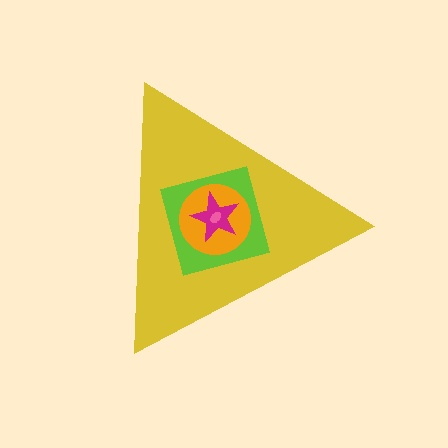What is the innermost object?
The pink ellipse.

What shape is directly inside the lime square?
The orange circle.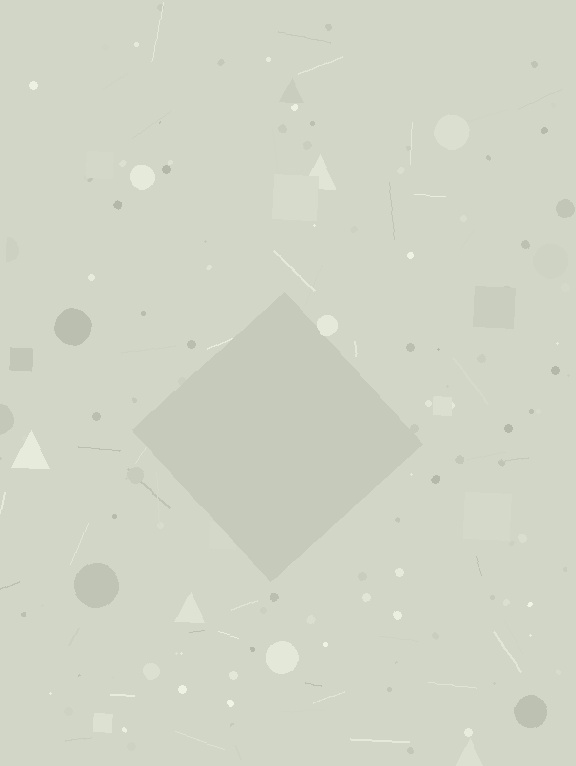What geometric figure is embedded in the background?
A diamond is embedded in the background.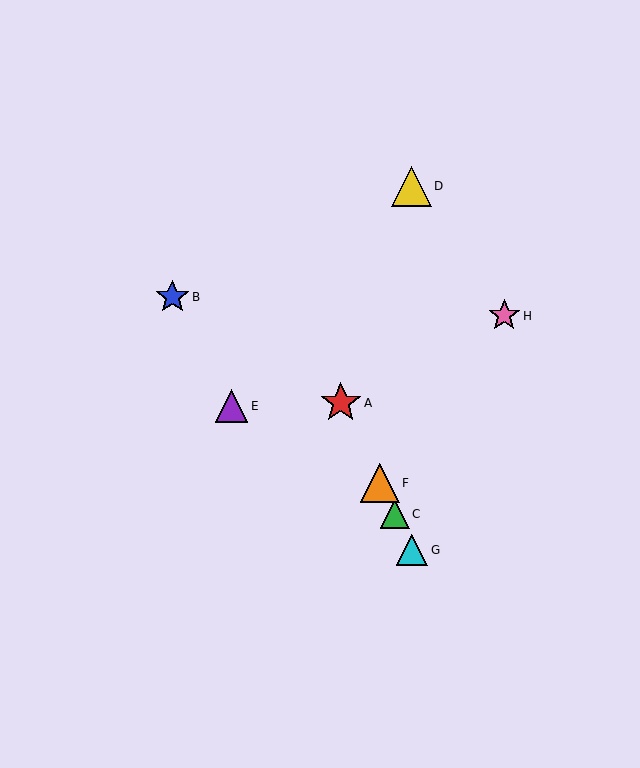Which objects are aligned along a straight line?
Objects A, C, F, G are aligned along a straight line.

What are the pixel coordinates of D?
Object D is at (411, 186).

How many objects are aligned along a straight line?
4 objects (A, C, F, G) are aligned along a straight line.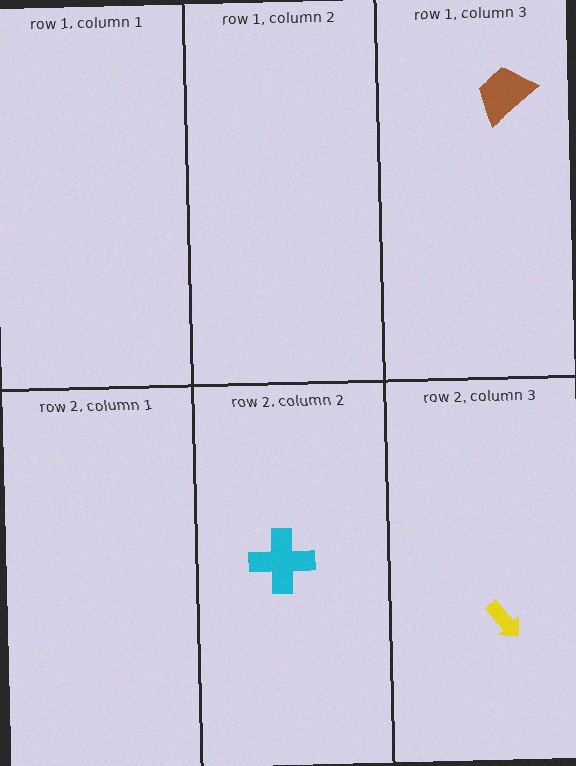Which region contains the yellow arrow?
The row 2, column 3 region.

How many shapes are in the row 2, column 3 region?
1.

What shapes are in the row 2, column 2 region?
The cyan cross.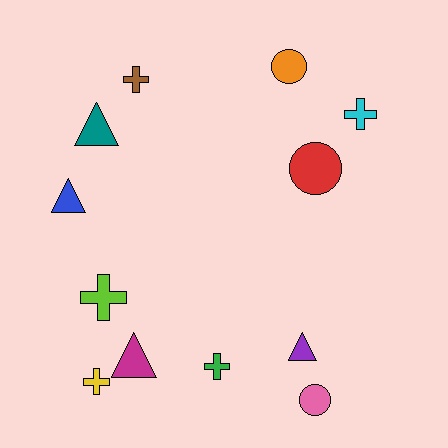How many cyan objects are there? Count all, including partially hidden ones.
There is 1 cyan object.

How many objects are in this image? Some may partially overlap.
There are 12 objects.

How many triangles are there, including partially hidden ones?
There are 4 triangles.